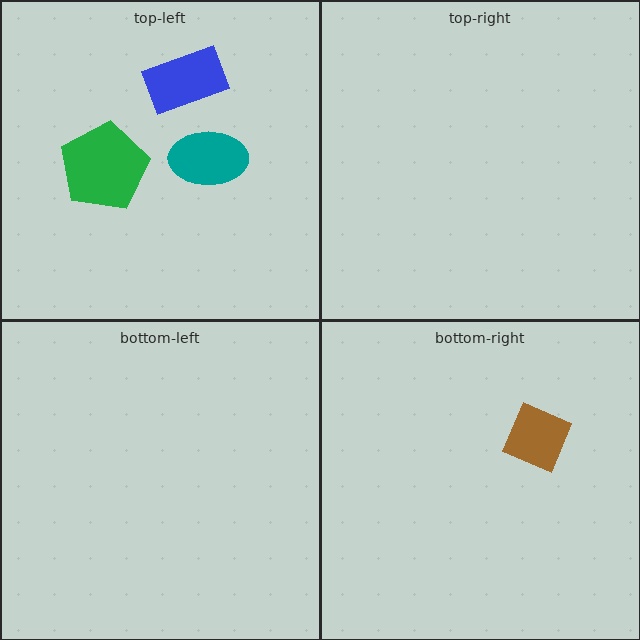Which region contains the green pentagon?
The top-left region.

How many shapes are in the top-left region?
3.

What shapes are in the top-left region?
The blue rectangle, the green pentagon, the teal ellipse.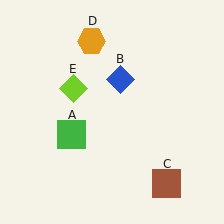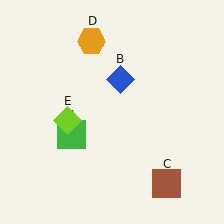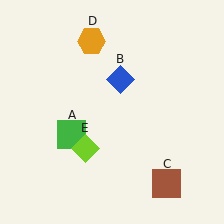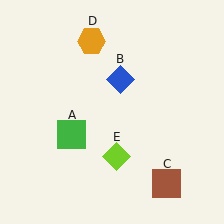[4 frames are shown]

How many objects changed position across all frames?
1 object changed position: lime diamond (object E).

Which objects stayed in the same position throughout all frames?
Green square (object A) and blue diamond (object B) and brown square (object C) and orange hexagon (object D) remained stationary.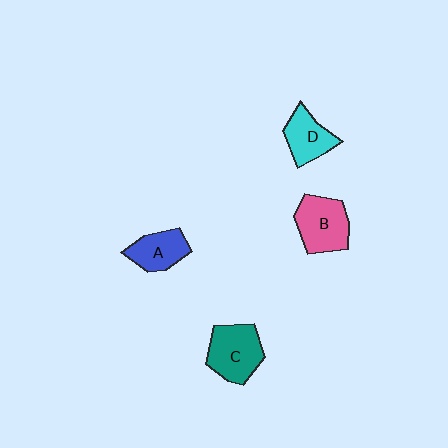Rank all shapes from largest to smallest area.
From largest to smallest: C (teal), B (pink), D (cyan), A (blue).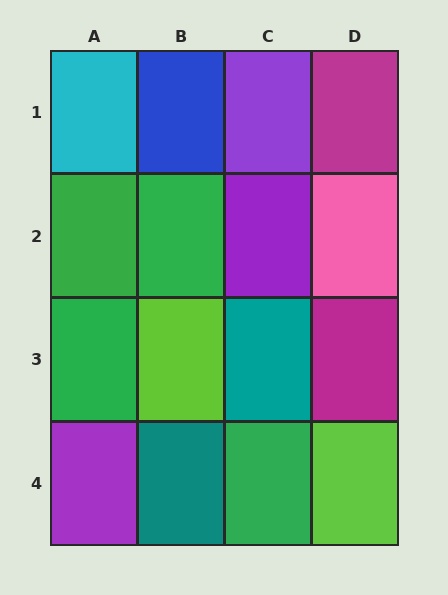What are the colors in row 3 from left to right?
Green, lime, teal, magenta.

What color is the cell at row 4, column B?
Teal.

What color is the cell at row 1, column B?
Blue.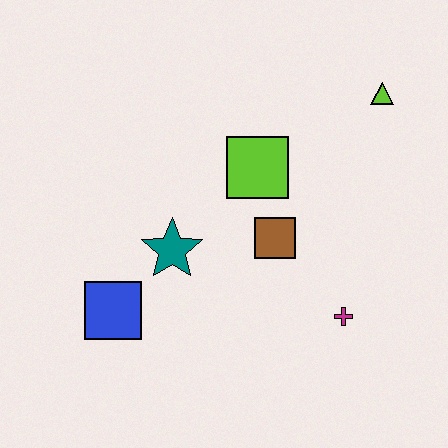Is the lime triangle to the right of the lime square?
Yes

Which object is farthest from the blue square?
The lime triangle is farthest from the blue square.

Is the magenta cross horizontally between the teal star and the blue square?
No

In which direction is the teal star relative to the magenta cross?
The teal star is to the left of the magenta cross.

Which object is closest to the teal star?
The blue square is closest to the teal star.